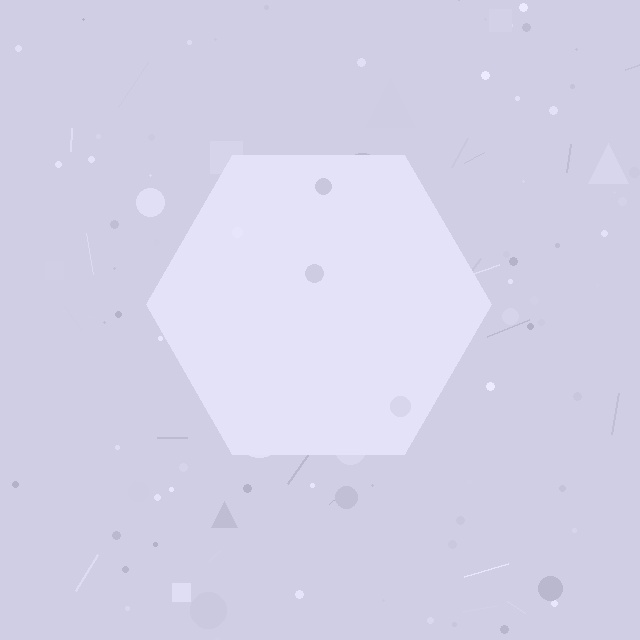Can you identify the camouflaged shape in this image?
The camouflaged shape is a hexagon.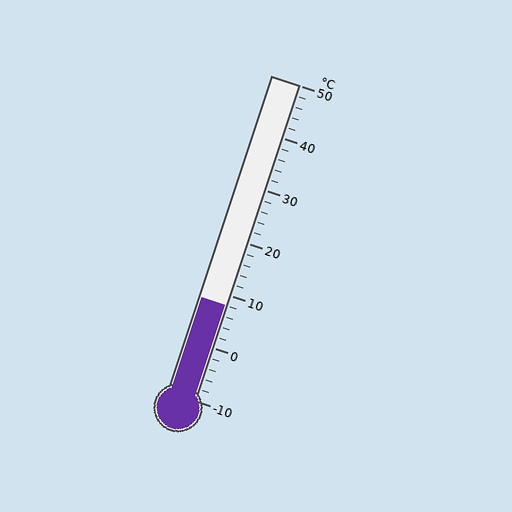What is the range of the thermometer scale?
The thermometer scale ranges from -10°C to 50°C.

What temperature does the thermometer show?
The thermometer shows approximately 8°C.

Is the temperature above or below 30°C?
The temperature is below 30°C.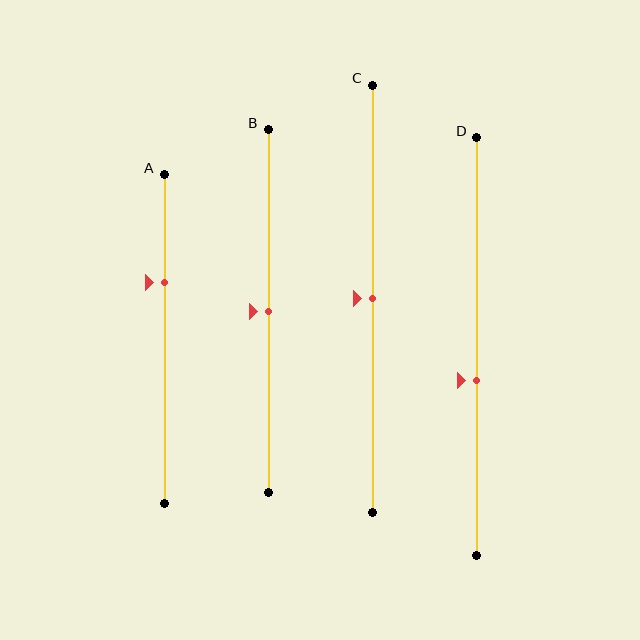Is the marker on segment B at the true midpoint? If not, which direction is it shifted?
Yes, the marker on segment B is at the true midpoint.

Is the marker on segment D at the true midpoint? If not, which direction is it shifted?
No, the marker on segment D is shifted downward by about 8% of the segment length.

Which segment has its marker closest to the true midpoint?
Segment B has its marker closest to the true midpoint.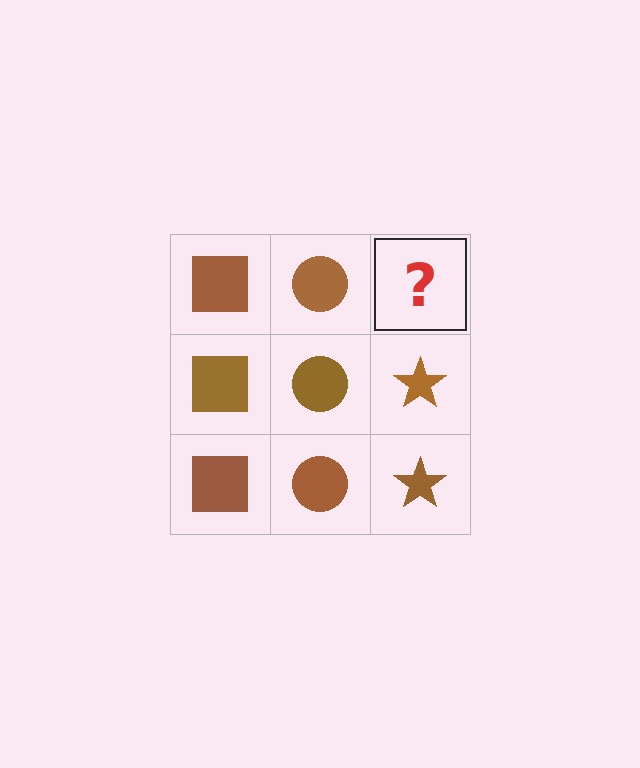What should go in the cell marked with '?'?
The missing cell should contain a brown star.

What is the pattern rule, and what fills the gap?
The rule is that each column has a consistent shape. The gap should be filled with a brown star.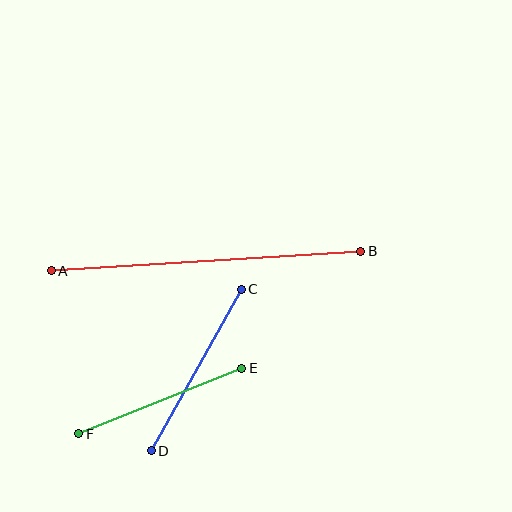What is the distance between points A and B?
The distance is approximately 311 pixels.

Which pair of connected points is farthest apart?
Points A and B are farthest apart.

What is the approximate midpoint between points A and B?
The midpoint is at approximately (206, 261) pixels.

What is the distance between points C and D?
The distance is approximately 185 pixels.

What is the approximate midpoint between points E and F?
The midpoint is at approximately (160, 401) pixels.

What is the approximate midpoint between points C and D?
The midpoint is at approximately (196, 370) pixels.